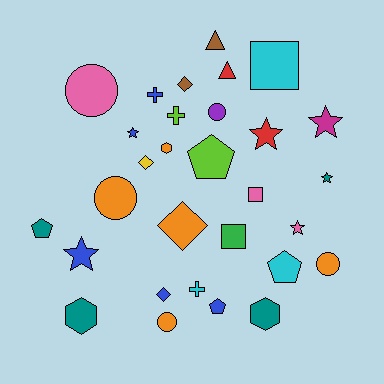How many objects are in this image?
There are 30 objects.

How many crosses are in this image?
There are 3 crosses.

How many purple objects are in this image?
There is 1 purple object.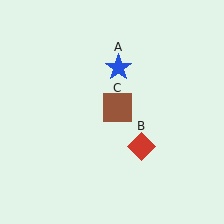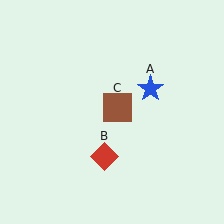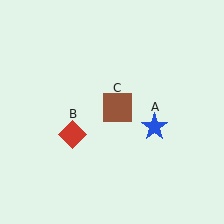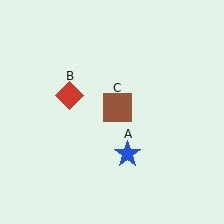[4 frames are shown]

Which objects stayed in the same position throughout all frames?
Brown square (object C) remained stationary.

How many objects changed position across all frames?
2 objects changed position: blue star (object A), red diamond (object B).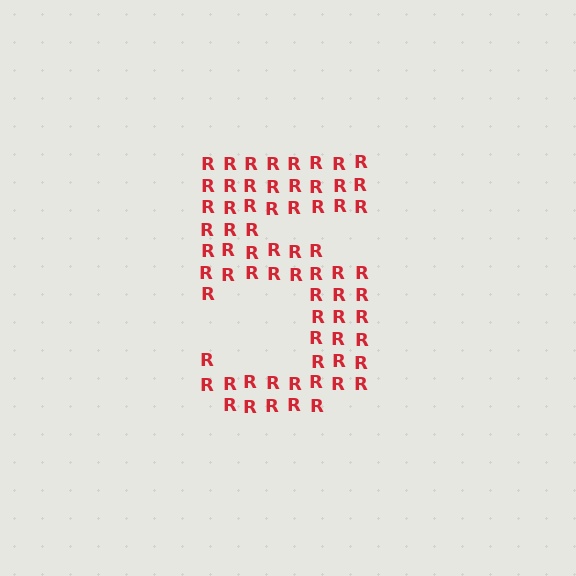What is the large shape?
The large shape is the digit 5.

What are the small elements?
The small elements are letter R's.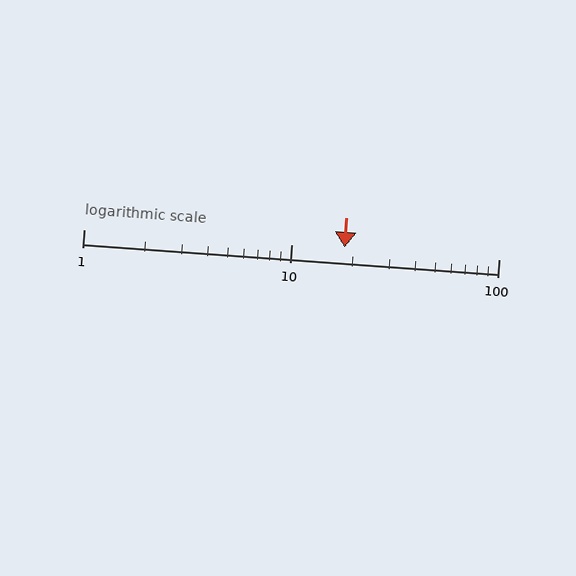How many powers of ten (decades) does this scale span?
The scale spans 2 decades, from 1 to 100.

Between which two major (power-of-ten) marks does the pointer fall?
The pointer is between 10 and 100.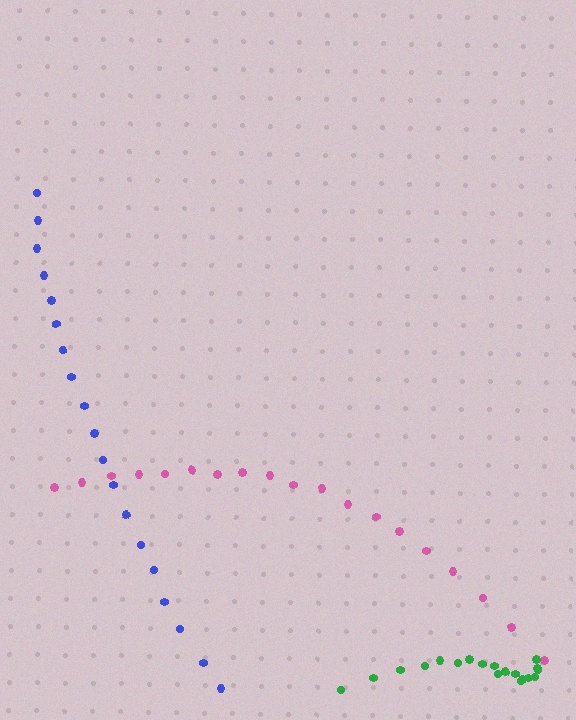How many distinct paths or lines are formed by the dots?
There are 3 distinct paths.